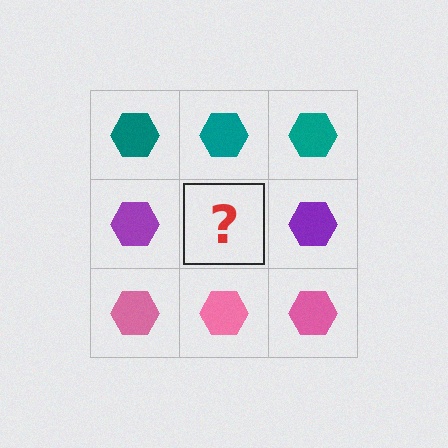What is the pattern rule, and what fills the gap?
The rule is that each row has a consistent color. The gap should be filled with a purple hexagon.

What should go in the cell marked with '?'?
The missing cell should contain a purple hexagon.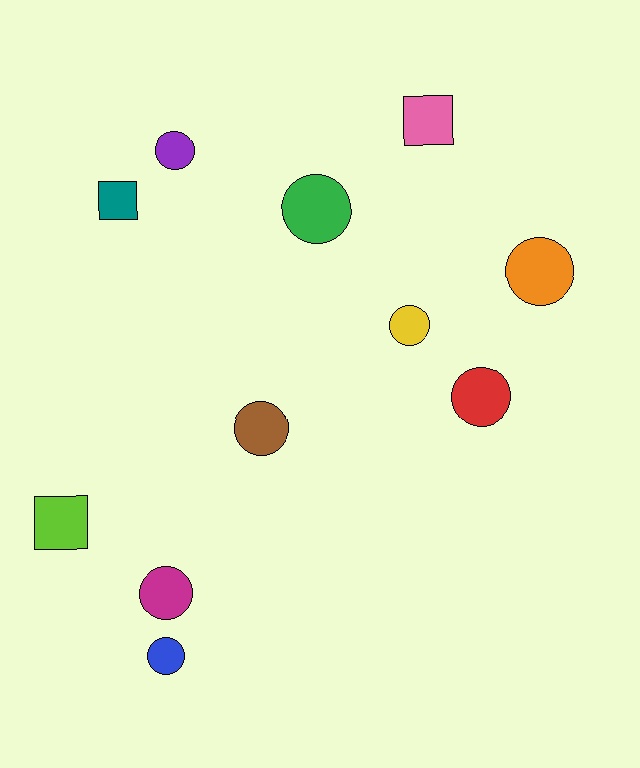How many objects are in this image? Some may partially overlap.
There are 11 objects.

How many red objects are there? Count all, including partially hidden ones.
There is 1 red object.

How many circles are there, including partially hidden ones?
There are 8 circles.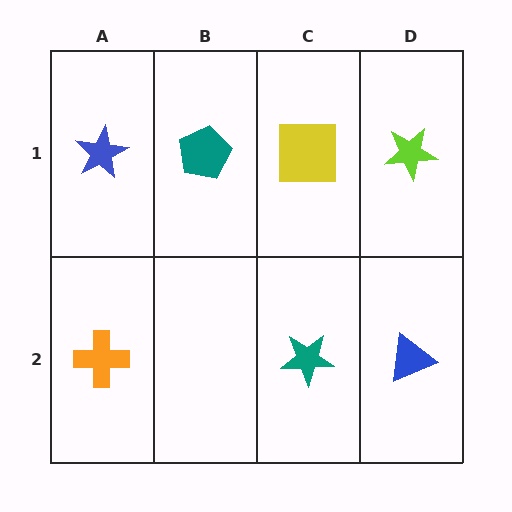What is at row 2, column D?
A blue triangle.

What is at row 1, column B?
A teal pentagon.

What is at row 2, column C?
A teal star.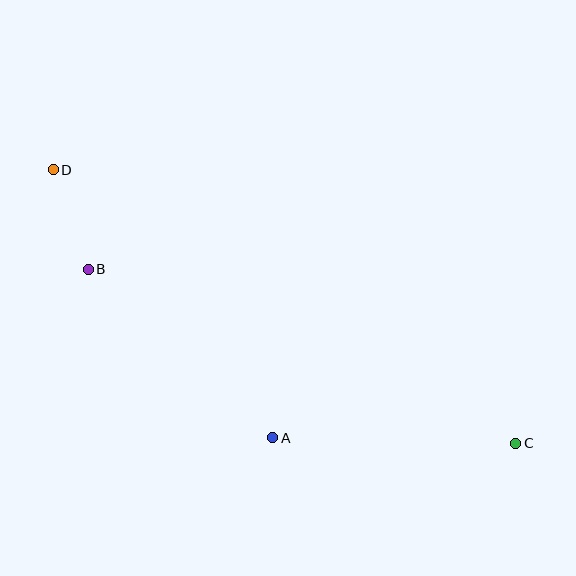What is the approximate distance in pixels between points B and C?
The distance between B and C is approximately 461 pixels.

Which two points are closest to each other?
Points B and D are closest to each other.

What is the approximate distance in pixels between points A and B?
The distance between A and B is approximately 250 pixels.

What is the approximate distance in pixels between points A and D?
The distance between A and D is approximately 346 pixels.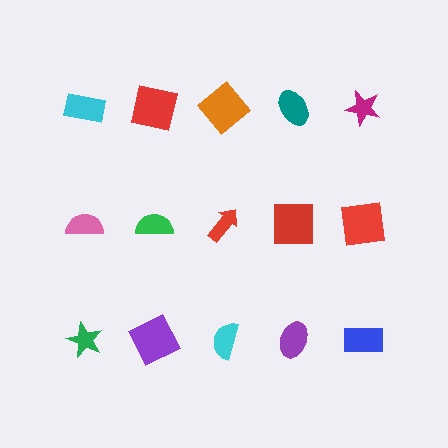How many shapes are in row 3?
5 shapes.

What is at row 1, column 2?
A red square.